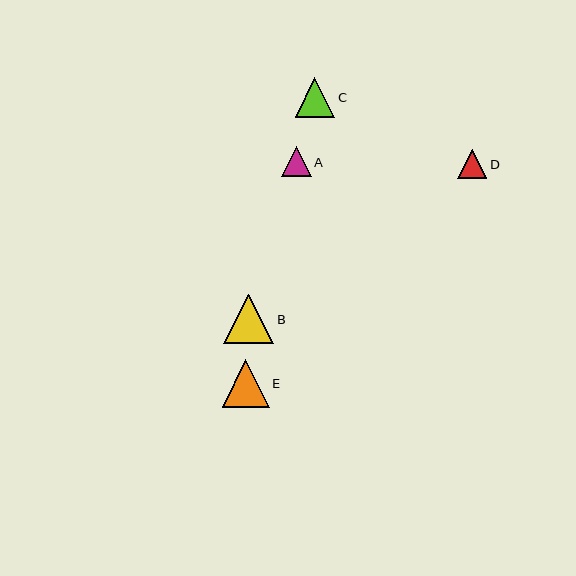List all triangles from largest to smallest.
From largest to smallest: B, E, C, A, D.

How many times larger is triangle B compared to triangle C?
Triangle B is approximately 1.3 times the size of triangle C.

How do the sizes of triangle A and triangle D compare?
Triangle A and triangle D are approximately the same size.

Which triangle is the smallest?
Triangle D is the smallest with a size of approximately 29 pixels.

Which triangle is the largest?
Triangle B is the largest with a size of approximately 50 pixels.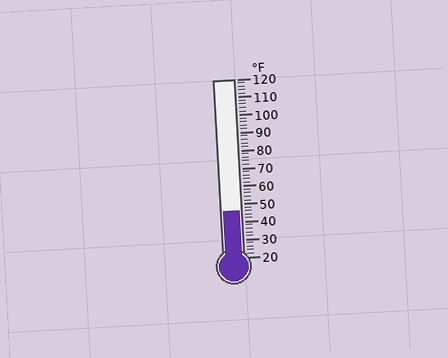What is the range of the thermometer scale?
The thermometer scale ranges from 20°F to 120°F.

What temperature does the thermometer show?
The thermometer shows approximately 46°F.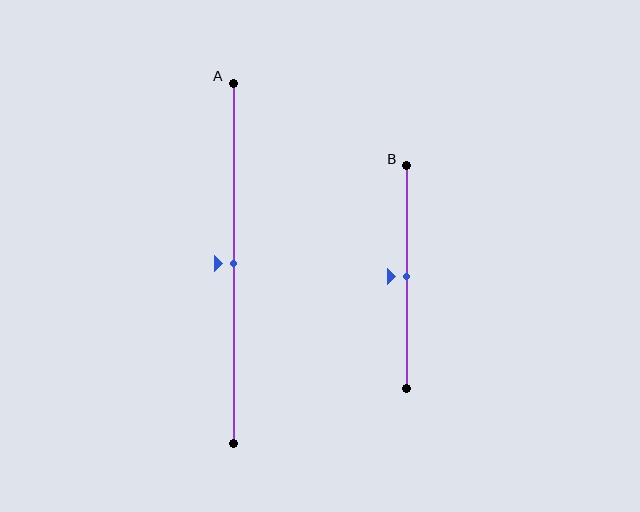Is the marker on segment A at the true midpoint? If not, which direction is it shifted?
Yes, the marker on segment A is at the true midpoint.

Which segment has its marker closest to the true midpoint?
Segment A has its marker closest to the true midpoint.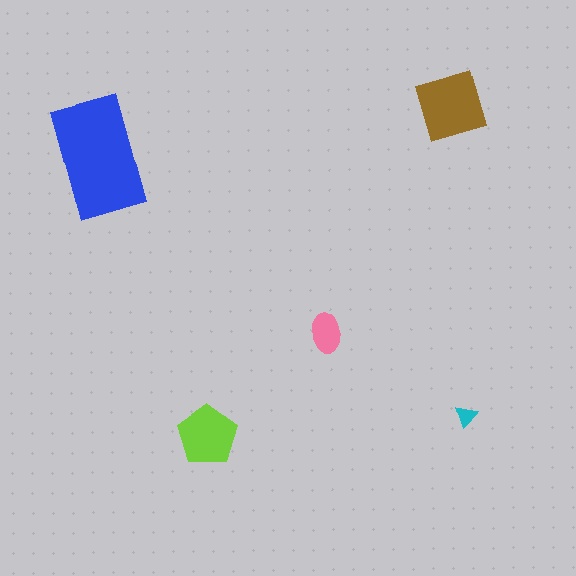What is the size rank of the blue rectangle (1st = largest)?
1st.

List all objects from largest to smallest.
The blue rectangle, the brown diamond, the lime pentagon, the pink ellipse, the cyan triangle.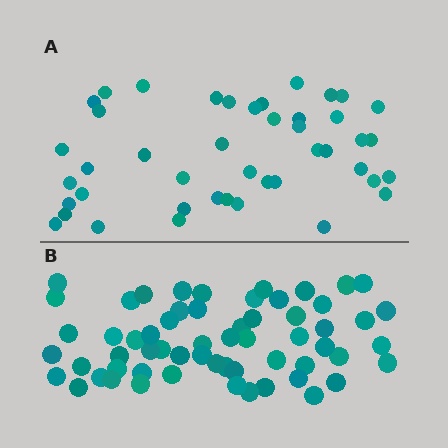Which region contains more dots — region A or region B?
Region B (the bottom region) has more dots.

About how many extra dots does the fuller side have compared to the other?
Region B has approximately 15 more dots than region A.